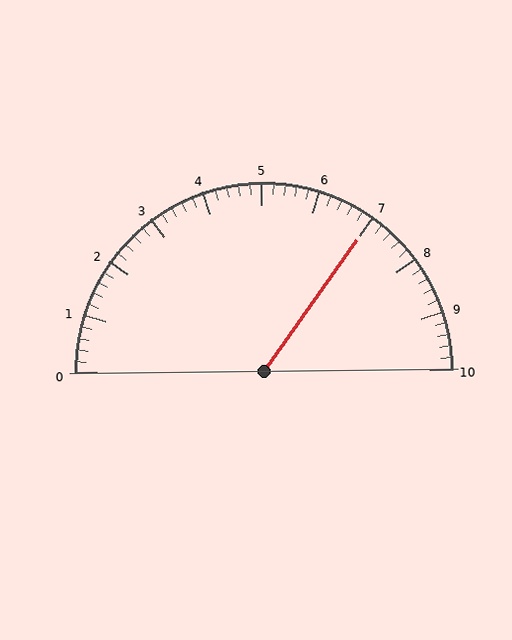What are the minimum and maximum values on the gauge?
The gauge ranges from 0 to 10.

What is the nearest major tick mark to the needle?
The nearest major tick mark is 7.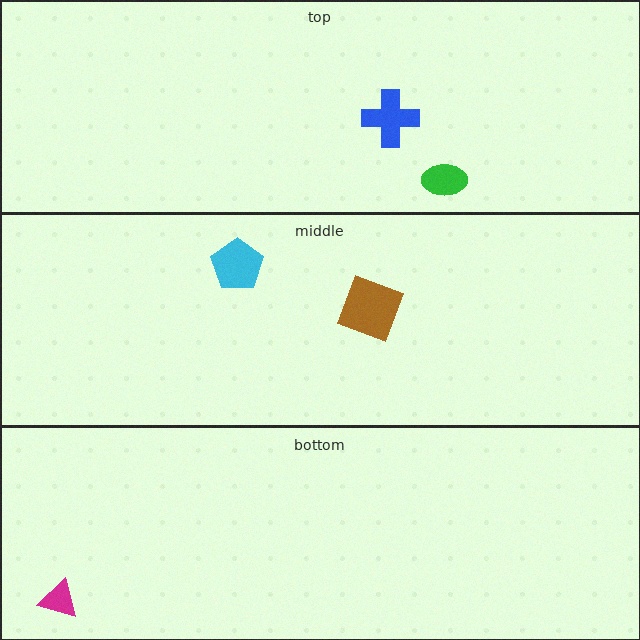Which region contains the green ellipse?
The top region.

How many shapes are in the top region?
2.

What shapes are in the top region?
The green ellipse, the blue cross.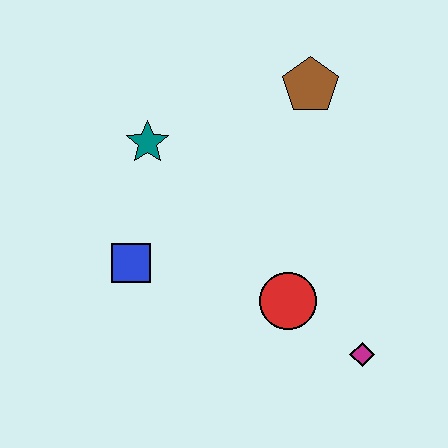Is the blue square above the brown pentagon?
No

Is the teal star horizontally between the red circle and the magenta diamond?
No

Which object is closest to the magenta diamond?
The red circle is closest to the magenta diamond.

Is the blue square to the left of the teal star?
Yes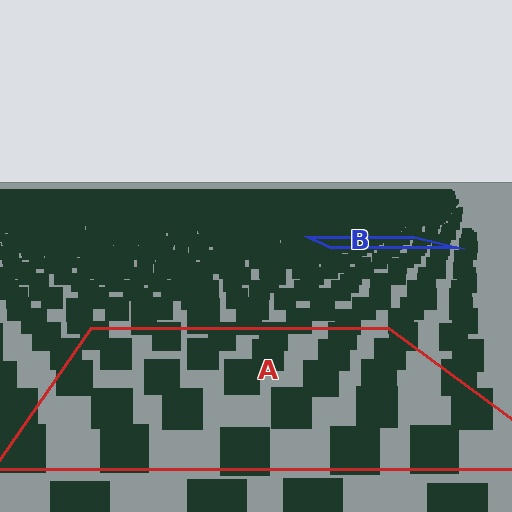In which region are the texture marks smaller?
The texture marks are smaller in region B, because it is farther away.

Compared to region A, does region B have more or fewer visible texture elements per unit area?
Region B has more texture elements per unit area — they are packed more densely because it is farther away.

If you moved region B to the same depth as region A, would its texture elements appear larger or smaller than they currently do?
They would appear larger. At a closer depth, the same texture elements are projected at a bigger on-screen size.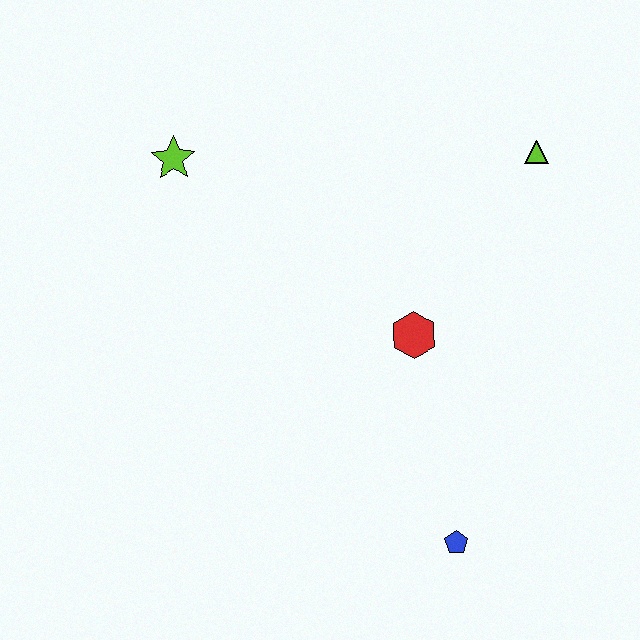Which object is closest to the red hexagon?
The blue pentagon is closest to the red hexagon.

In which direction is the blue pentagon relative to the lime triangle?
The blue pentagon is below the lime triangle.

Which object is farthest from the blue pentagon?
The lime star is farthest from the blue pentagon.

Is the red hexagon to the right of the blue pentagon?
No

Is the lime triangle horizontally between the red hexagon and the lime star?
No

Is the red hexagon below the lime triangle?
Yes